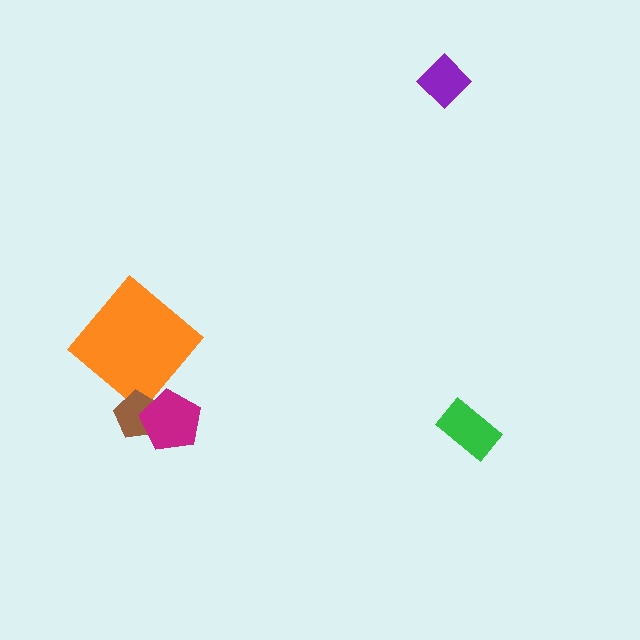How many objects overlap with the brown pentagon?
1 object overlaps with the brown pentagon.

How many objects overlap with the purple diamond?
0 objects overlap with the purple diamond.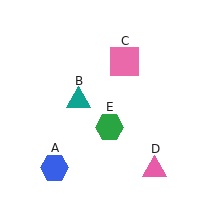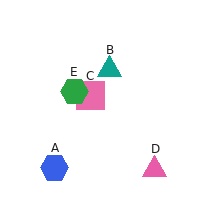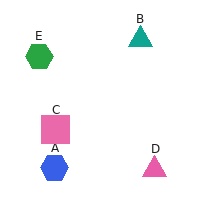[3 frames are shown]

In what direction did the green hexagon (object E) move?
The green hexagon (object E) moved up and to the left.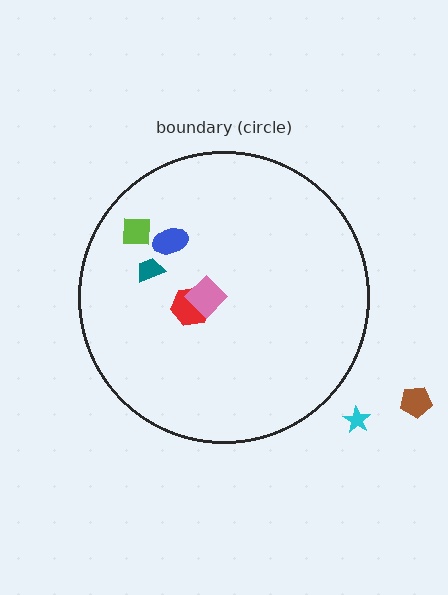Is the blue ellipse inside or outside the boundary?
Inside.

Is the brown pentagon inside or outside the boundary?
Outside.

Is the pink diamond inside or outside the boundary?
Inside.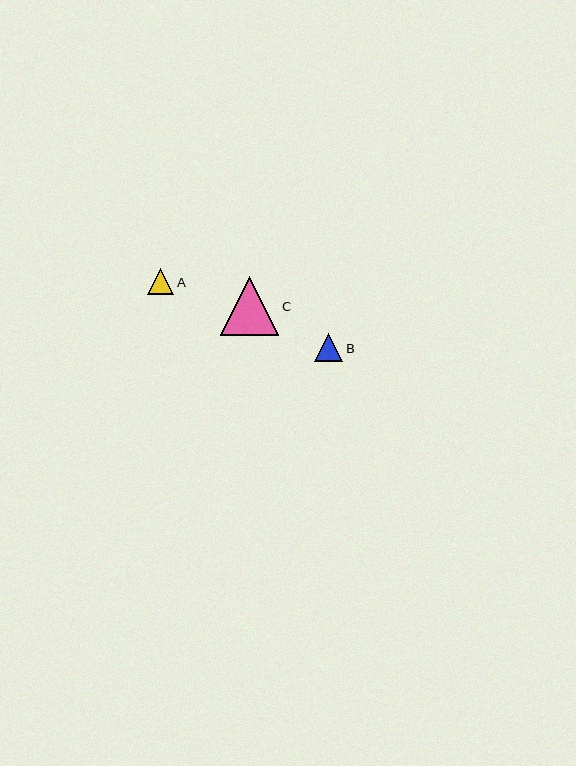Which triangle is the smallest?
Triangle A is the smallest with a size of approximately 26 pixels.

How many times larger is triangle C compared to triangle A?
Triangle C is approximately 2.3 times the size of triangle A.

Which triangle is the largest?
Triangle C is the largest with a size of approximately 59 pixels.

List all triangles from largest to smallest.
From largest to smallest: C, B, A.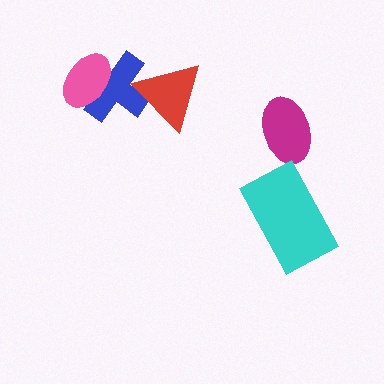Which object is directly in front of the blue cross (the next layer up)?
The pink ellipse is directly in front of the blue cross.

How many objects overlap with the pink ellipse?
1 object overlaps with the pink ellipse.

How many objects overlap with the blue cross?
2 objects overlap with the blue cross.